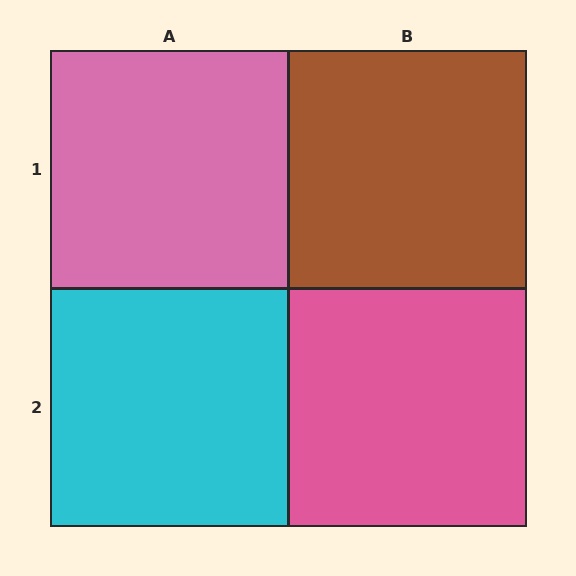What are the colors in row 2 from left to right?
Cyan, pink.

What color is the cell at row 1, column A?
Pink.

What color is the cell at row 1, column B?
Brown.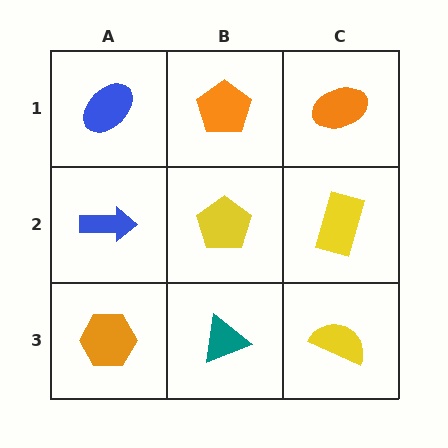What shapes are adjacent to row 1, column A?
A blue arrow (row 2, column A), an orange pentagon (row 1, column B).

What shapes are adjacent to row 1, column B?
A yellow pentagon (row 2, column B), a blue ellipse (row 1, column A), an orange ellipse (row 1, column C).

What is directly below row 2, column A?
An orange hexagon.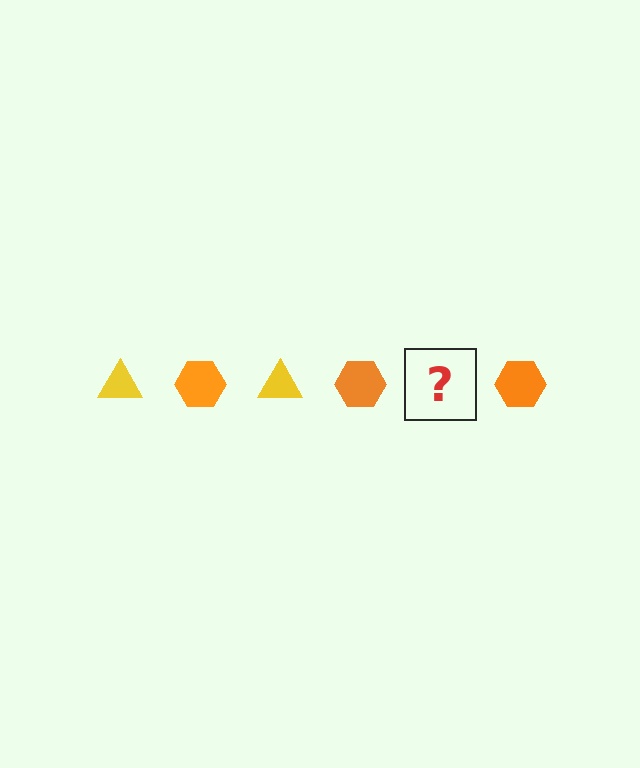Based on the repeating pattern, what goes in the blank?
The blank should be a yellow triangle.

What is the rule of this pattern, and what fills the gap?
The rule is that the pattern alternates between yellow triangle and orange hexagon. The gap should be filled with a yellow triangle.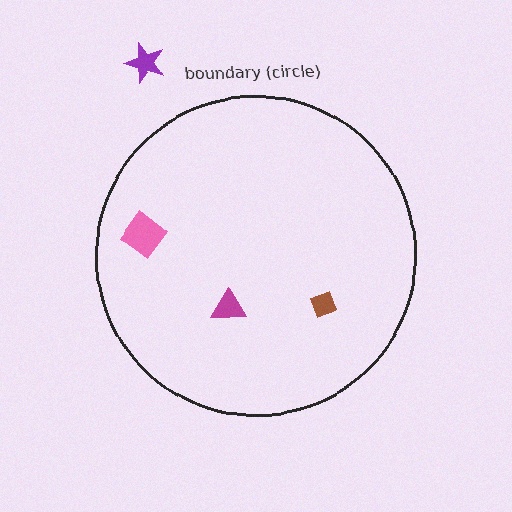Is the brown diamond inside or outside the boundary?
Inside.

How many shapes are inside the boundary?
3 inside, 1 outside.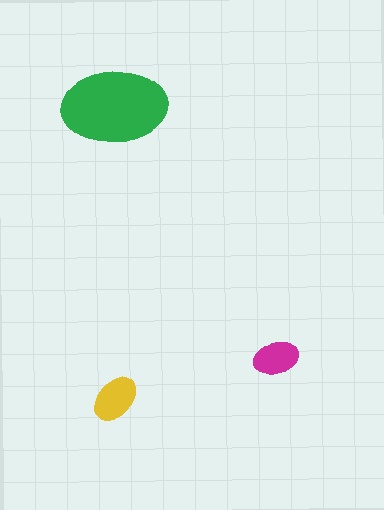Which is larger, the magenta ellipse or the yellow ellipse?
The yellow one.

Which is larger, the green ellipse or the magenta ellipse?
The green one.